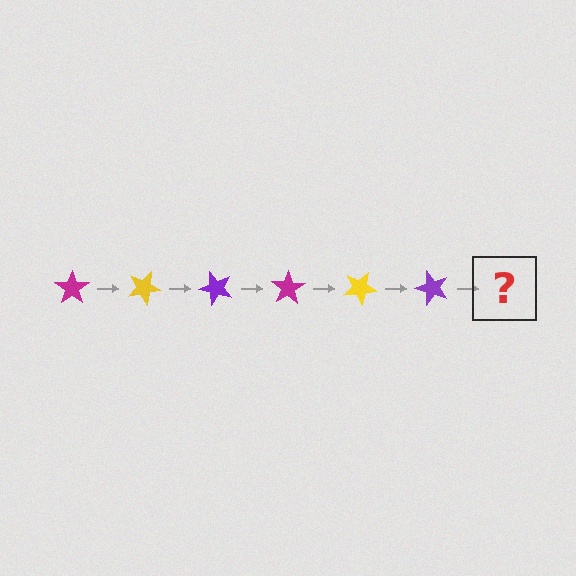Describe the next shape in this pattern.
It should be a magenta star, rotated 150 degrees from the start.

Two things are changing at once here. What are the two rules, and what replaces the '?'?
The two rules are that it rotates 25 degrees each step and the color cycles through magenta, yellow, and purple. The '?' should be a magenta star, rotated 150 degrees from the start.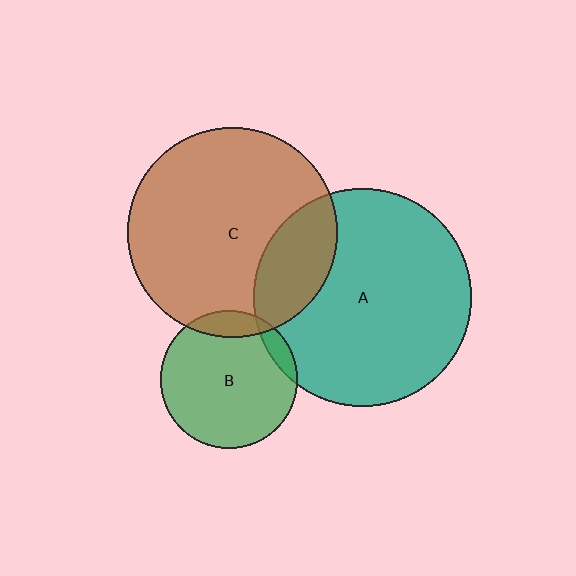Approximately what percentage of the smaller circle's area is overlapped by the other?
Approximately 20%.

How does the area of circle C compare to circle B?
Approximately 2.3 times.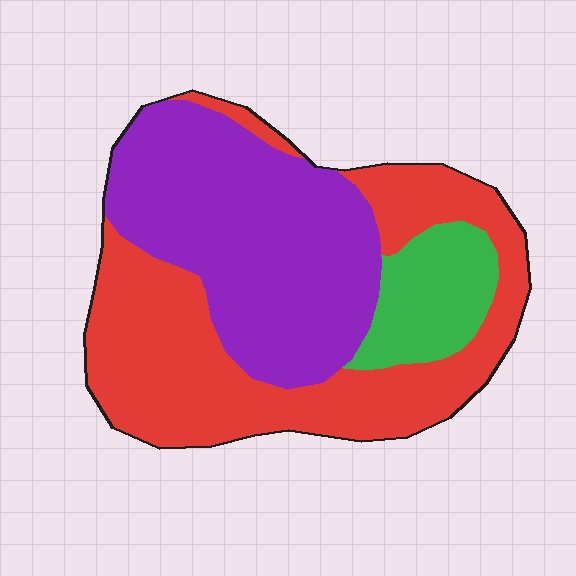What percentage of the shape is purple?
Purple covers about 40% of the shape.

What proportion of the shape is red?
Red takes up between a quarter and a half of the shape.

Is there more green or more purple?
Purple.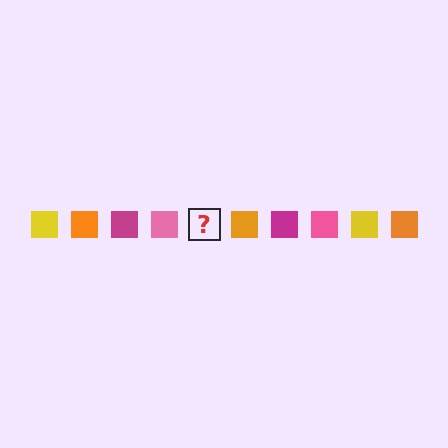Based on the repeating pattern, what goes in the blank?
The blank should be a yellow square.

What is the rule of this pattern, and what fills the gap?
The rule is that the pattern cycles through yellow, orange, magenta, pink squares. The gap should be filled with a yellow square.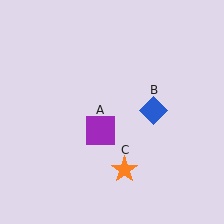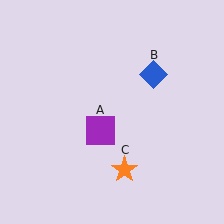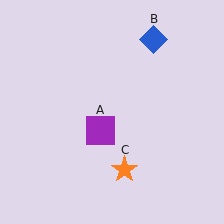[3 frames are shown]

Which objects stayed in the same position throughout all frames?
Purple square (object A) and orange star (object C) remained stationary.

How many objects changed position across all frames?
1 object changed position: blue diamond (object B).